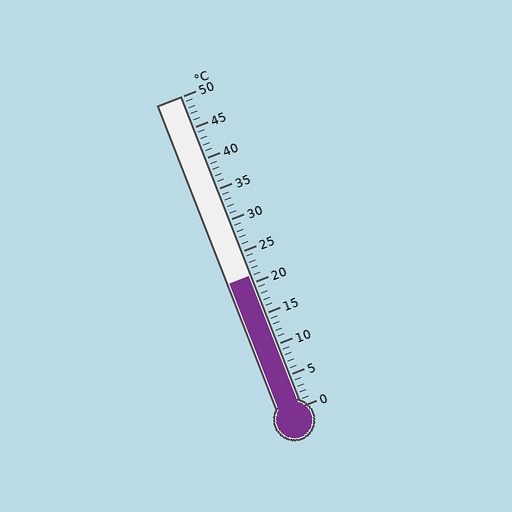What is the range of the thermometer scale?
The thermometer scale ranges from 0°C to 50°C.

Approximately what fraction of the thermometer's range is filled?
The thermometer is filled to approximately 40% of its range.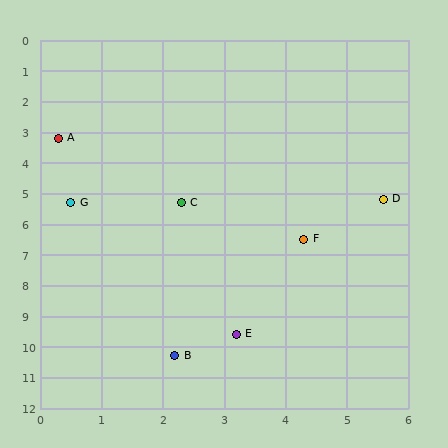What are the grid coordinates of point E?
Point E is at approximately (3.2, 9.6).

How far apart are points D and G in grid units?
Points D and G are about 5.1 grid units apart.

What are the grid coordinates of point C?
Point C is at approximately (2.3, 5.3).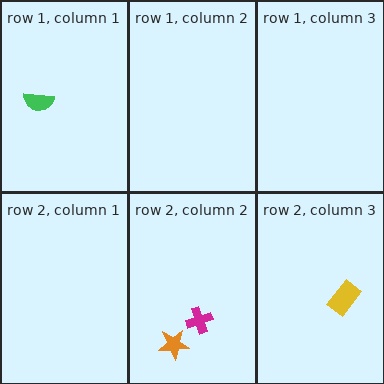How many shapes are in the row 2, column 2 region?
2.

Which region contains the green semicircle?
The row 1, column 1 region.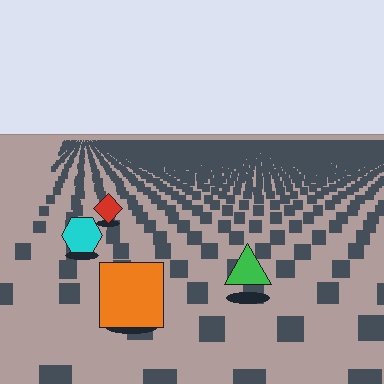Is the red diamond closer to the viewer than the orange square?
No. The orange square is closer — you can tell from the texture gradient: the ground texture is coarser near it.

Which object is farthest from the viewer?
The red diamond is farthest from the viewer. It appears smaller and the ground texture around it is denser.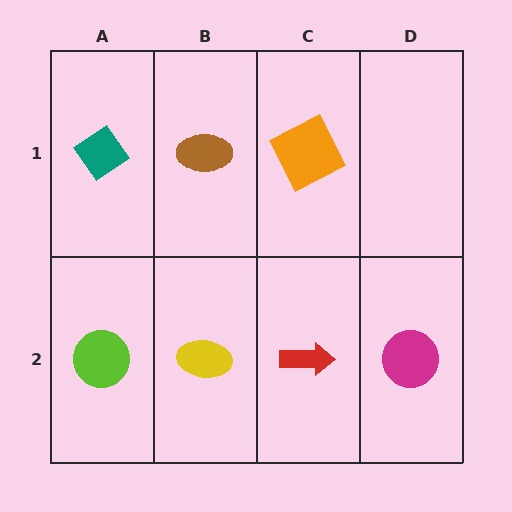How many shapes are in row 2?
4 shapes.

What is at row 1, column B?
A brown ellipse.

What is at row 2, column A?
A lime circle.